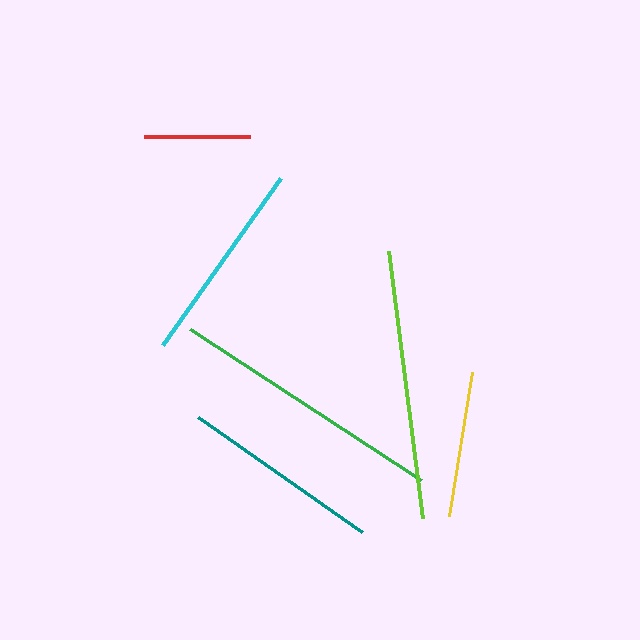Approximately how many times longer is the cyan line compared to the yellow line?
The cyan line is approximately 1.4 times the length of the yellow line.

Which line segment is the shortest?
The red line is the shortest at approximately 106 pixels.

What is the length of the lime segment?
The lime segment is approximately 269 pixels long.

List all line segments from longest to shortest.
From longest to shortest: green, lime, cyan, teal, yellow, red.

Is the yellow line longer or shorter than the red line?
The yellow line is longer than the red line.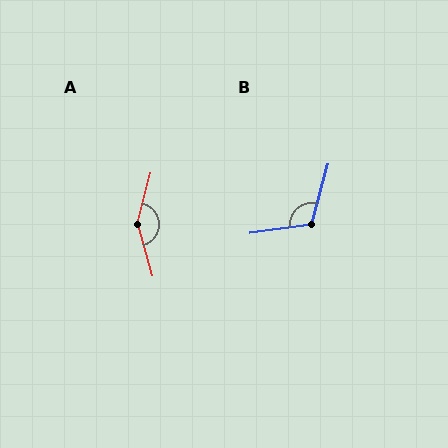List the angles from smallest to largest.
B (113°), A (150°).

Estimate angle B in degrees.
Approximately 113 degrees.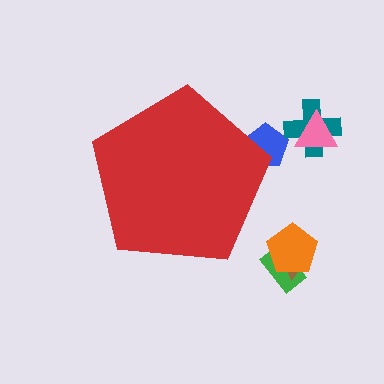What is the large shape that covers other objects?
A red pentagon.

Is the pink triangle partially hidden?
No, the pink triangle is fully visible.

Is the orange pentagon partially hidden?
No, the orange pentagon is fully visible.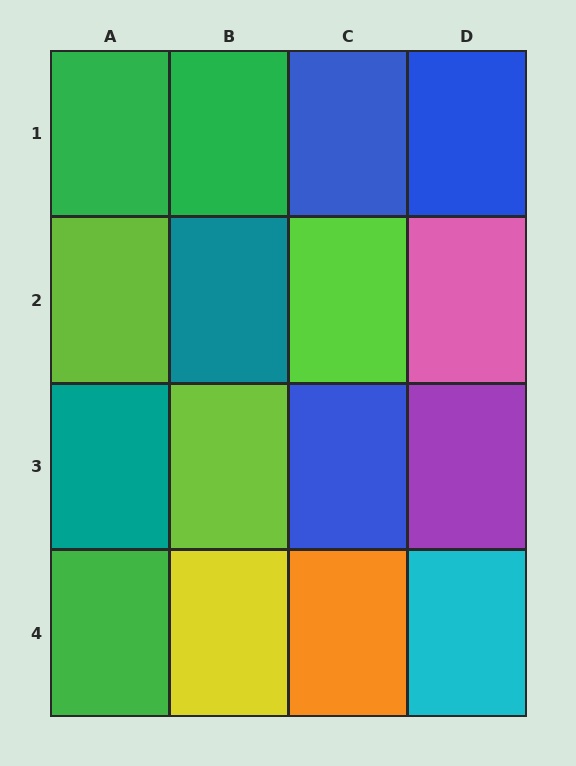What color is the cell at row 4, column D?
Cyan.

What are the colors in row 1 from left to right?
Green, green, blue, blue.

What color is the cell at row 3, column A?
Teal.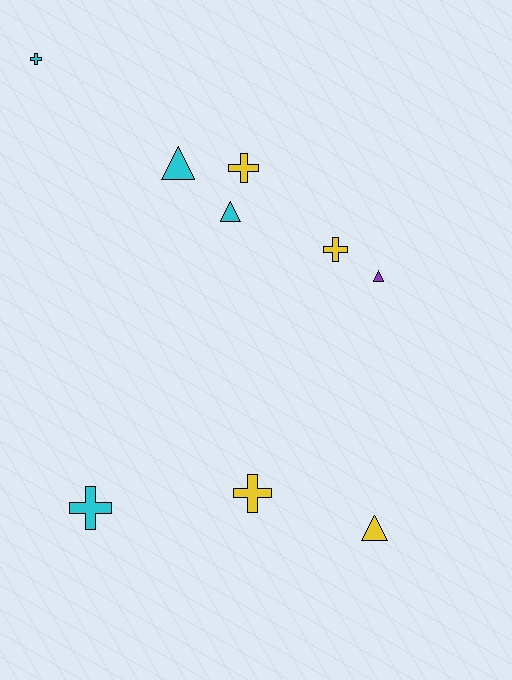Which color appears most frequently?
Cyan, with 4 objects.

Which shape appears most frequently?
Cross, with 5 objects.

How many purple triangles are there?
There is 1 purple triangle.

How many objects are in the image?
There are 9 objects.